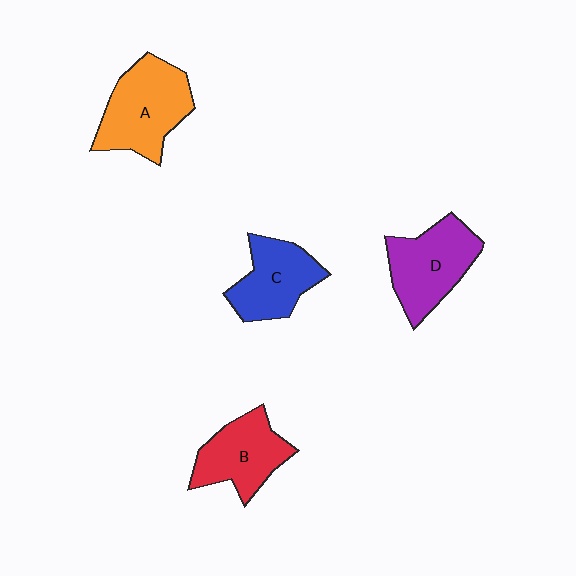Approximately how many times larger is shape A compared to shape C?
Approximately 1.3 times.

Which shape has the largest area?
Shape A (orange).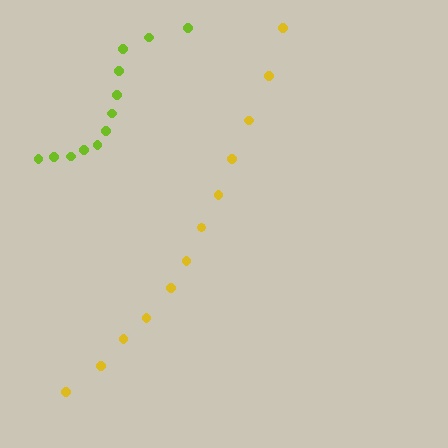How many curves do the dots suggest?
There are 2 distinct paths.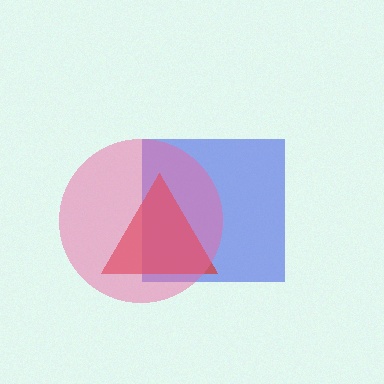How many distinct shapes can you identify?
There are 3 distinct shapes: a blue square, a red triangle, a pink circle.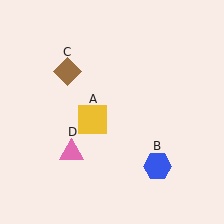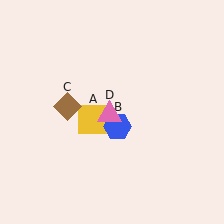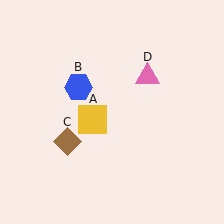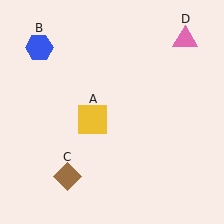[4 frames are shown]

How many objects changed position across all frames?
3 objects changed position: blue hexagon (object B), brown diamond (object C), pink triangle (object D).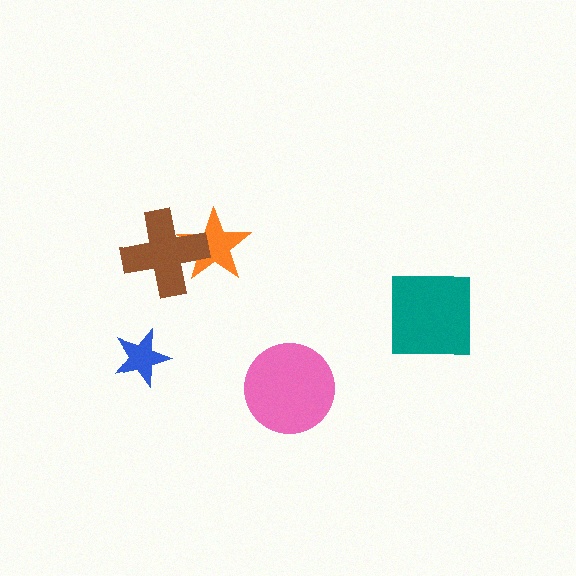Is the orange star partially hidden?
Yes, it is partially covered by another shape.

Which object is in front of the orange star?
The brown cross is in front of the orange star.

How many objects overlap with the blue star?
0 objects overlap with the blue star.